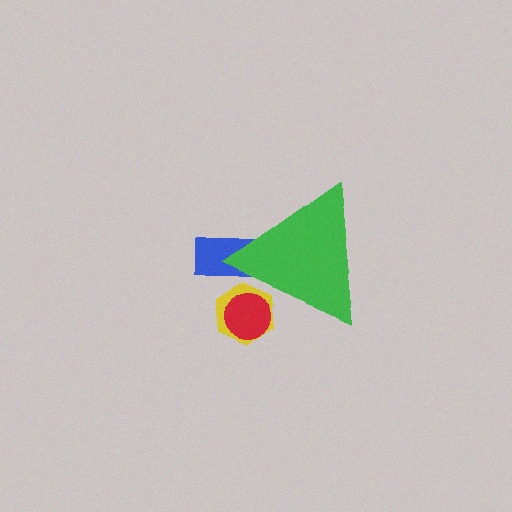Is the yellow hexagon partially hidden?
Yes, the yellow hexagon is partially hidden behind the green triangle.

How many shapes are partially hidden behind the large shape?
3 shapes are partially hidden.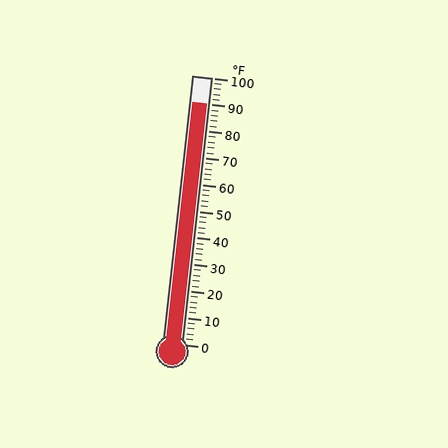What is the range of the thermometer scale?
The thermometer scale ranges from 0°F to 100°F.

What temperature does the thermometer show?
The thermometer shows approximately 90°F.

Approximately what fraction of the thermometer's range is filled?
The thermometer is filled to approximately 90% of its range.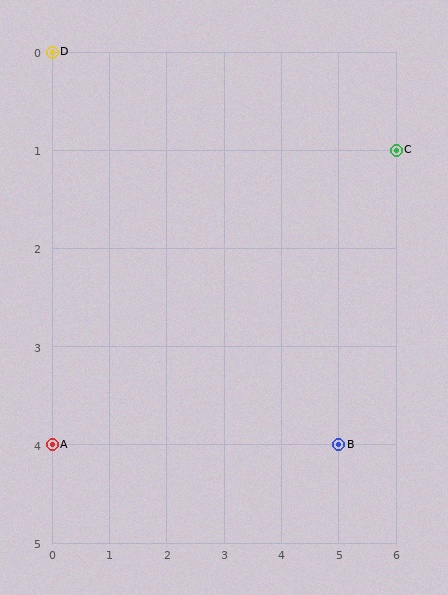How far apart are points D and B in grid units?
Points D and B are 5 columns and 4 rows apart (about 6.4 grid units diagonally).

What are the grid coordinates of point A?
Point A is at grid coordinates (0, 4).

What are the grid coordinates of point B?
Point B is at grid coordinates (5, 4).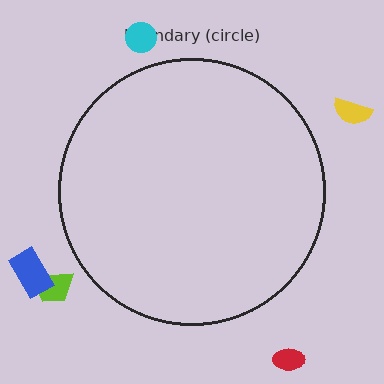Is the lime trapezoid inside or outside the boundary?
Outside.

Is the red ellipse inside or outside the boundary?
Outside.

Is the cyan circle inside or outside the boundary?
Outside.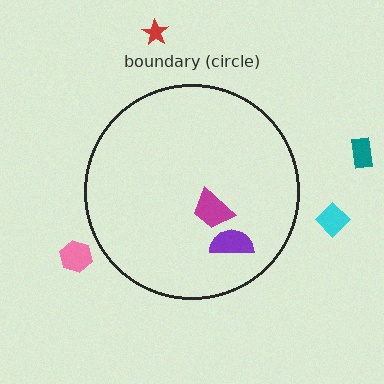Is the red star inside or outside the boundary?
Outside.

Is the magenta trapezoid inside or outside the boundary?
Inside.